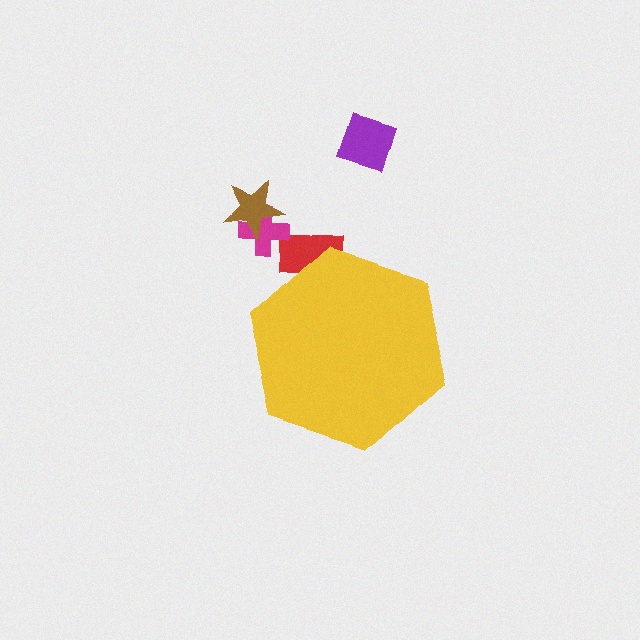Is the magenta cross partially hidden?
No, the magenta cross is fully visible.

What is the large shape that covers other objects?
A yellow hexagon.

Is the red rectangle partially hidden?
Yes, the red rectangle is partially hidden behind the yellow hexagon.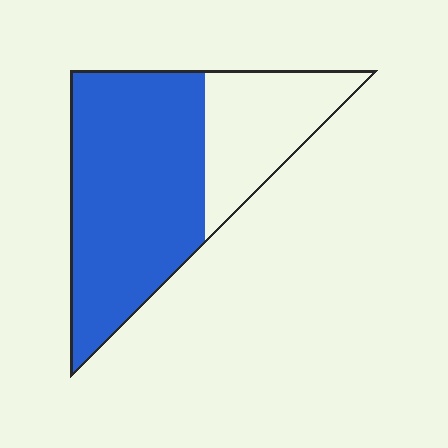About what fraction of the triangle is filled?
About two thirds (2/3).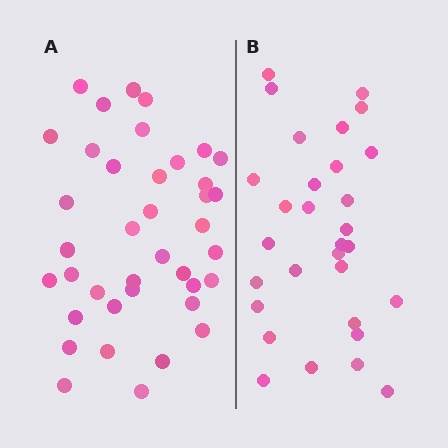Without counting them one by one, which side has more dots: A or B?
Region A (the left region) has more dots.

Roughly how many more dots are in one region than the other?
Region A has roughly 8 or so more dots than region B.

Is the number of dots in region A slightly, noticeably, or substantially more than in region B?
Region A has noticeably more, but not dramatically so. The ratio is roughly 1.3 to 1.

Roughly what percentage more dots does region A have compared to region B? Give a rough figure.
About 30% more.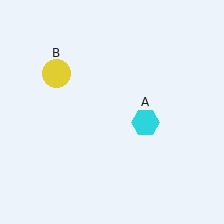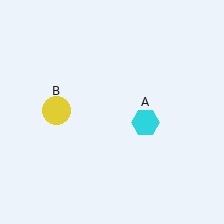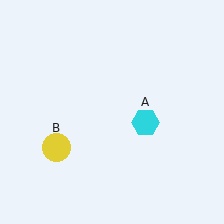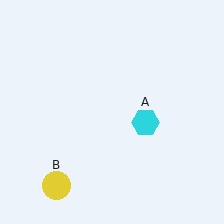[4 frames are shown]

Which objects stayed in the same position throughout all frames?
Cyan hexagon (object A) remained stationary.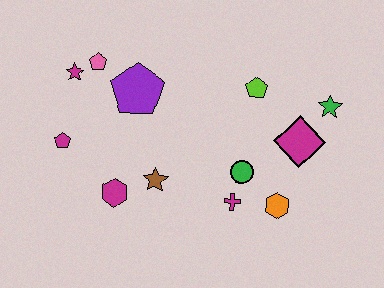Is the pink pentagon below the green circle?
No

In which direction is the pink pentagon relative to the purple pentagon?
The pink pentagon is to the left of the purple pentagon.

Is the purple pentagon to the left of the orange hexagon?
Yes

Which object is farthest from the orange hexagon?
The magenta star is farthest from the orange hexagon.